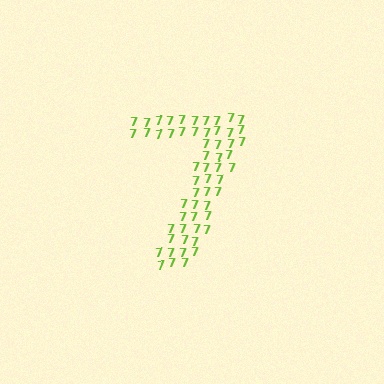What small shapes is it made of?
It is made of small digit 7's.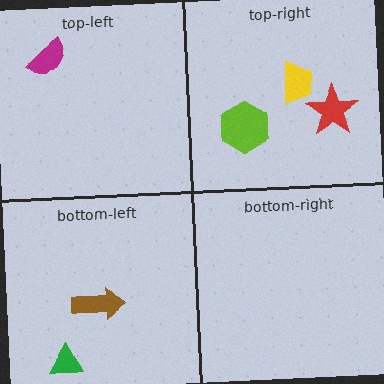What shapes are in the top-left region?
The magenta semicircle.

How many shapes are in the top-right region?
3.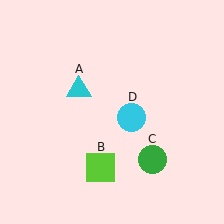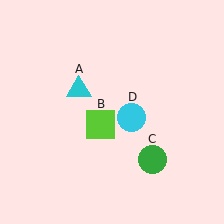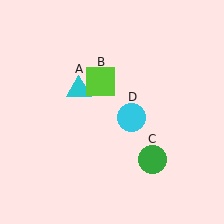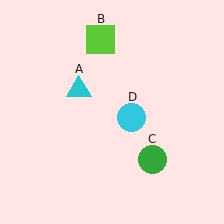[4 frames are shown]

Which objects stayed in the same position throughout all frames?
Cyan triangle (object A) and green circle (object C) and cyan circle (object D) remained stationary.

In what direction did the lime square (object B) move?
The lime square (object B) moved up.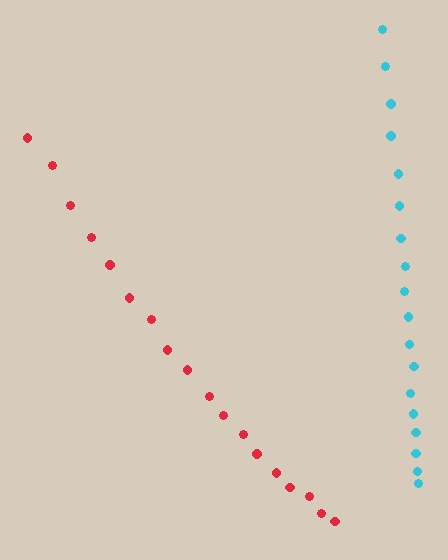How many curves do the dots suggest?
There are 2 distinct paths.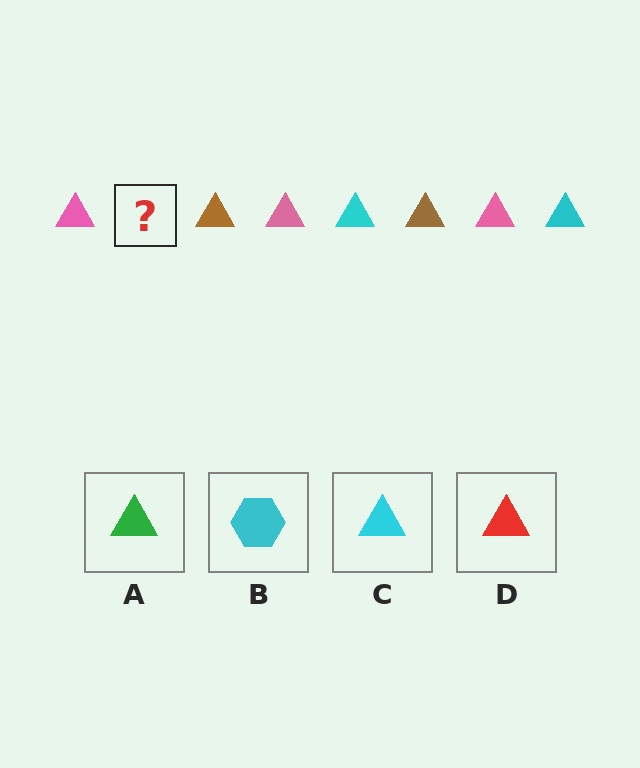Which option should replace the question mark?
Option C.